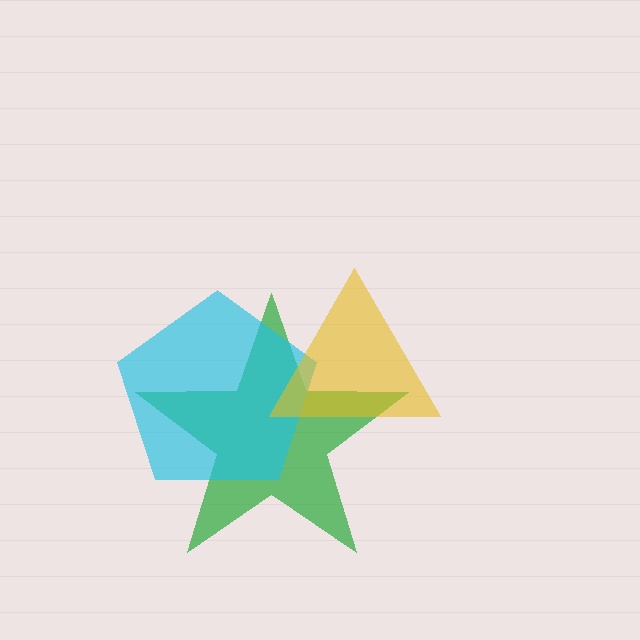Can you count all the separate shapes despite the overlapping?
Yes, there are 3 separate shapes.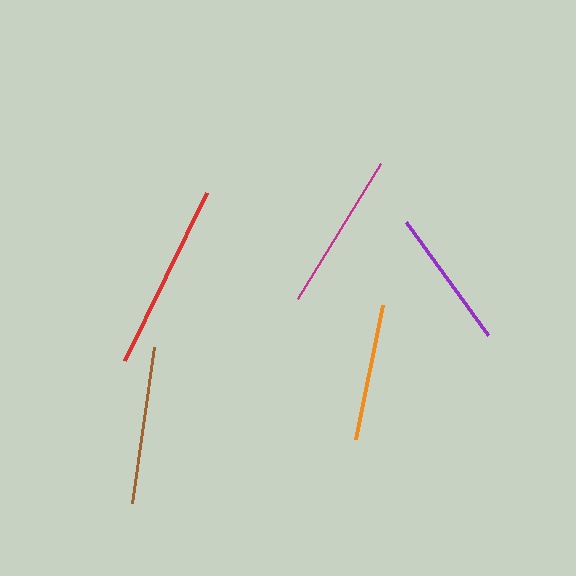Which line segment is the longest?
The red line is the longest at approximately 187 pixels.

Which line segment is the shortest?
The orange line is the shortest at approximately 137 pixels.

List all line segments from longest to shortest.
From longest to shortest: red, magenta, brown, purple, orange.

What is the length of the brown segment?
The brown segment is approximately 158 pixels long.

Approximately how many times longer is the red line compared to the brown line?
The red line is approximately 1.2 times the length of the brown line.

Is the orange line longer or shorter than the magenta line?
The magenta line is longer than the orange line.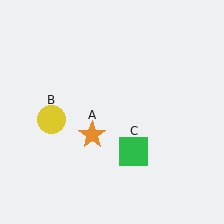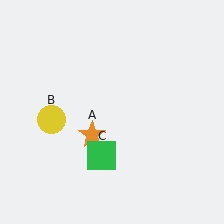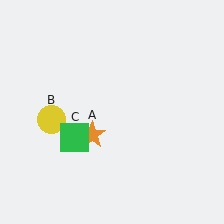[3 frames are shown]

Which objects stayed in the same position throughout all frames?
Orange star (object A) and yellow circle (object B) remained stationary.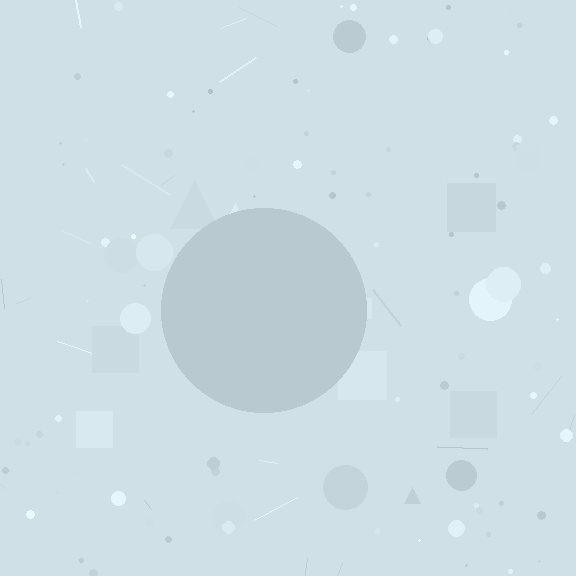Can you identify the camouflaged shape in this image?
The camouflaged shape is a circle.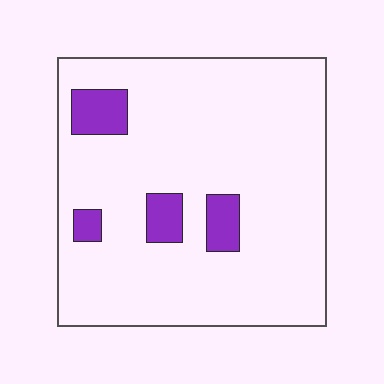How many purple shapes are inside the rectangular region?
4.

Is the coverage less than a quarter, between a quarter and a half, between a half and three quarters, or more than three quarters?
Less than a quarter.